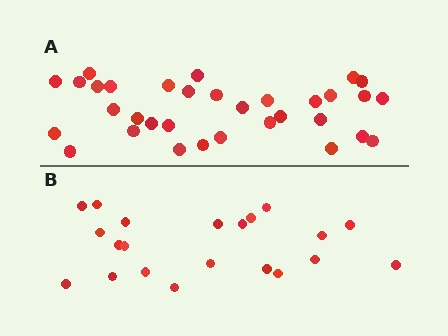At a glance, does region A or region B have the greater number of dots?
Region A (the top region) has more dots.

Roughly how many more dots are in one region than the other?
Region A has roughly 12 or so more dots than region B.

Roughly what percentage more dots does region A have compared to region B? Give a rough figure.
About 55% more.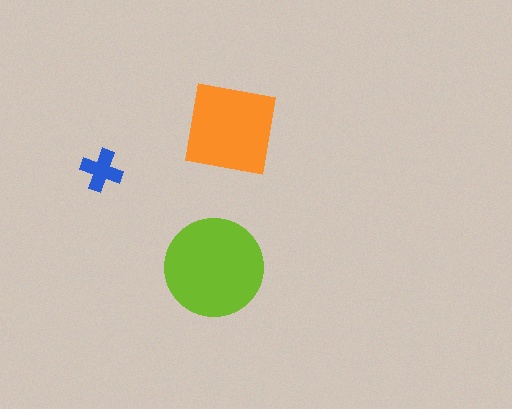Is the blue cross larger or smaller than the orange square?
Smaller.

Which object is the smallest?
The blue cross.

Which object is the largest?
The lime circle.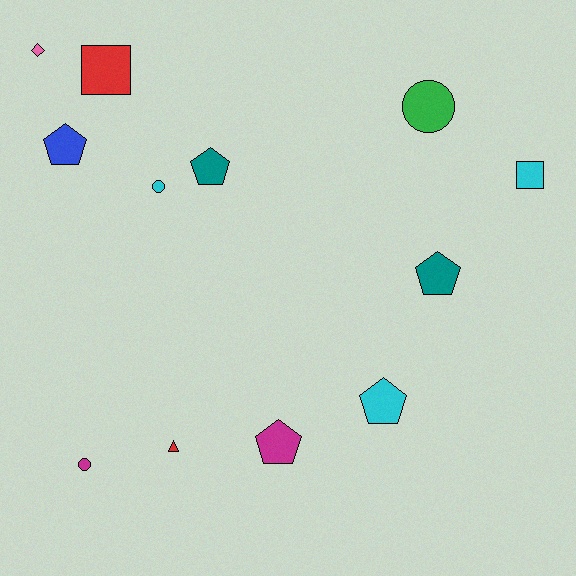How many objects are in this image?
There are 12 objects.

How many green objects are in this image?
There is 1 green object.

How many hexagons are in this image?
There are no hexagons.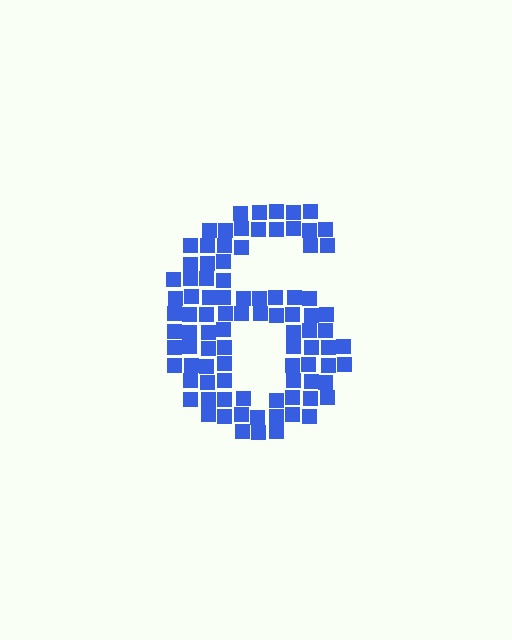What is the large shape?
The large shape is the digit 6.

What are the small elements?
The small elements are squares.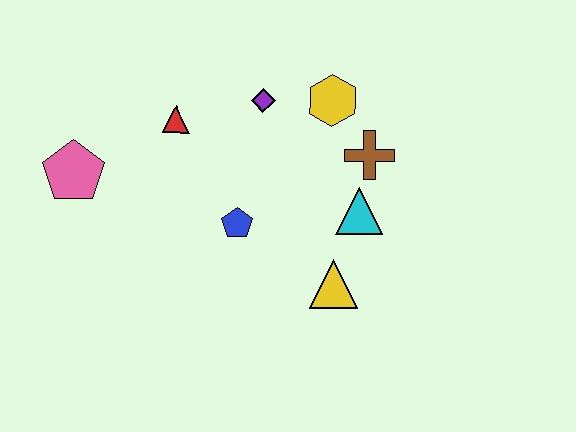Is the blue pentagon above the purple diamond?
No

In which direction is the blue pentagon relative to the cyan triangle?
The blue pentagon is to the left of the cyan triangle.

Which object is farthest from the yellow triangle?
The pink pentagon is farthest from the yellow triangle.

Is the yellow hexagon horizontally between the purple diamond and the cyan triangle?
Yes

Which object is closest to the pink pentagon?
The red triangle is closest to the pink pentagon.